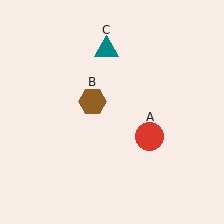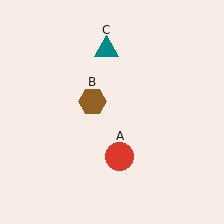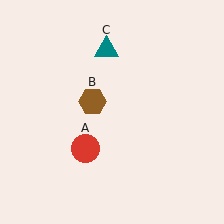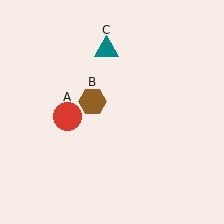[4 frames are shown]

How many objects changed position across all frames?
1 object changed position: red circle (object A).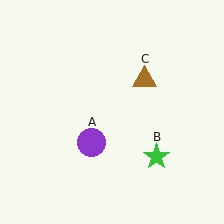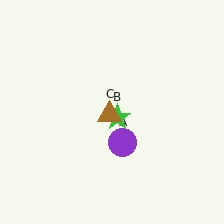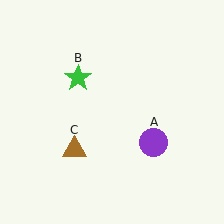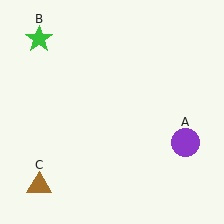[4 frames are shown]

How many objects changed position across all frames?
3 objects changed position: purple circle (object A), green star (object B), brown triangle (object C).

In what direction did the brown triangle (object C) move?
The brown triangle (object C) moved down and to the left.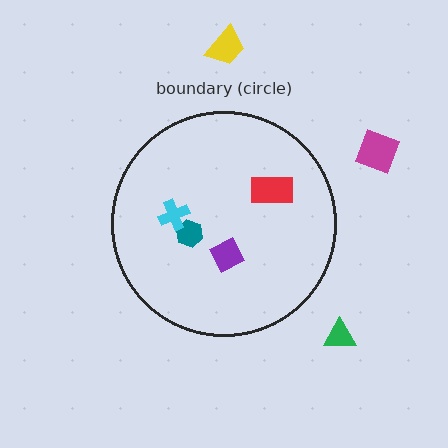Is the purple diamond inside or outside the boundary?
Inside.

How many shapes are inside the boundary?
4 inside, 3 outside.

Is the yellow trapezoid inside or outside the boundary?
Outside.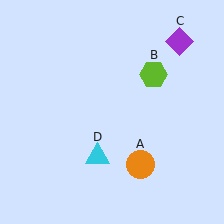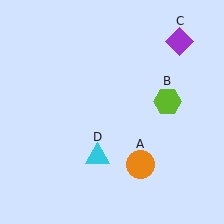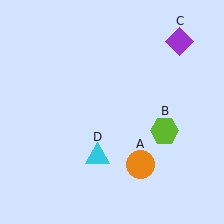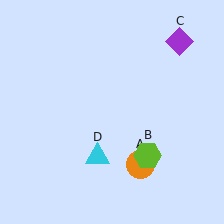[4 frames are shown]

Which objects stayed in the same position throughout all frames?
Orange circle (object A) and purple diamond (object C) and cyan triangle (object D) remained stationary.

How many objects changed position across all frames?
1 object changed position: lime hexagon (object B).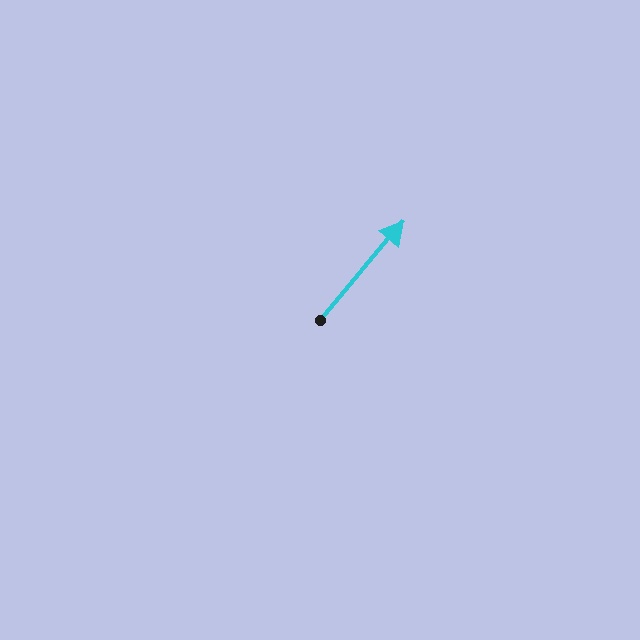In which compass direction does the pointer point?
Northeast.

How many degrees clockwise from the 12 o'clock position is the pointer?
Approximately 40 degrees.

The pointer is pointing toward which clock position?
Roughly 1 o'clock.